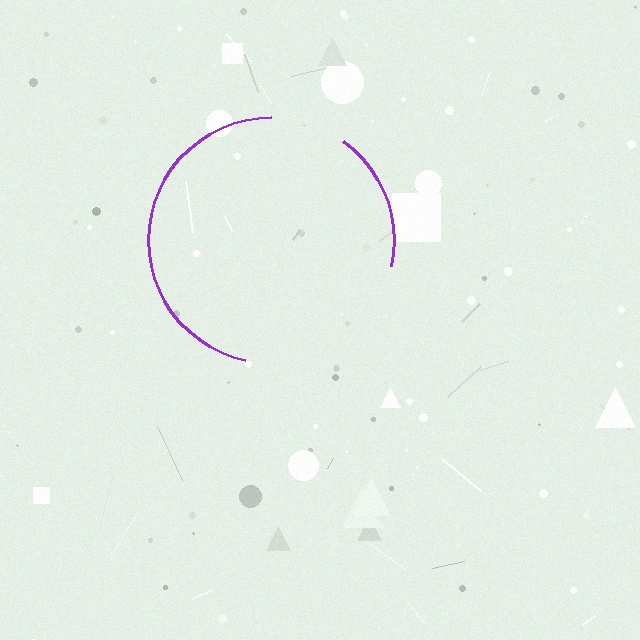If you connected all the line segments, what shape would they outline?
They would outline a circle.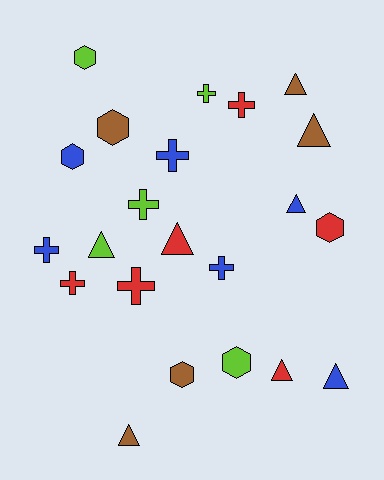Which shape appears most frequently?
Triangle, with 8 objects.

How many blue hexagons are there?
There is 1 blue hexagon.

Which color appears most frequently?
Red, with 6 objects.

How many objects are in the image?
There are 22 objects.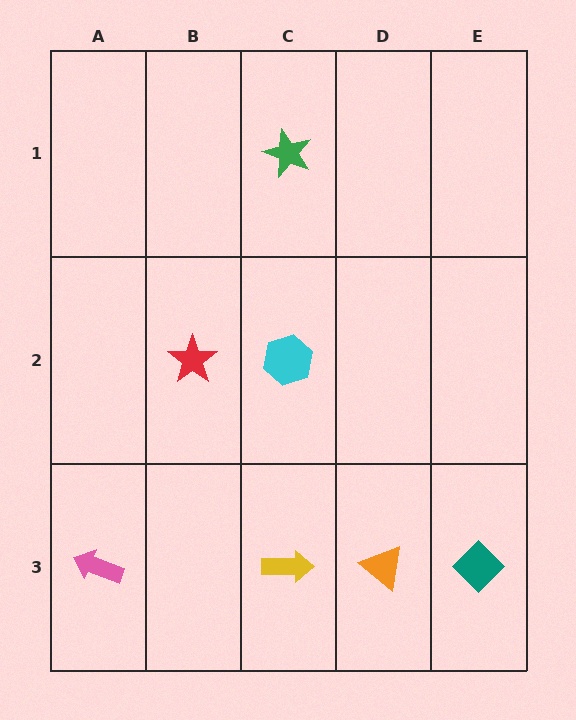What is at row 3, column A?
A pink arrow.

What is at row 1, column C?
A green star.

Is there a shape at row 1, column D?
No, that cell is empty.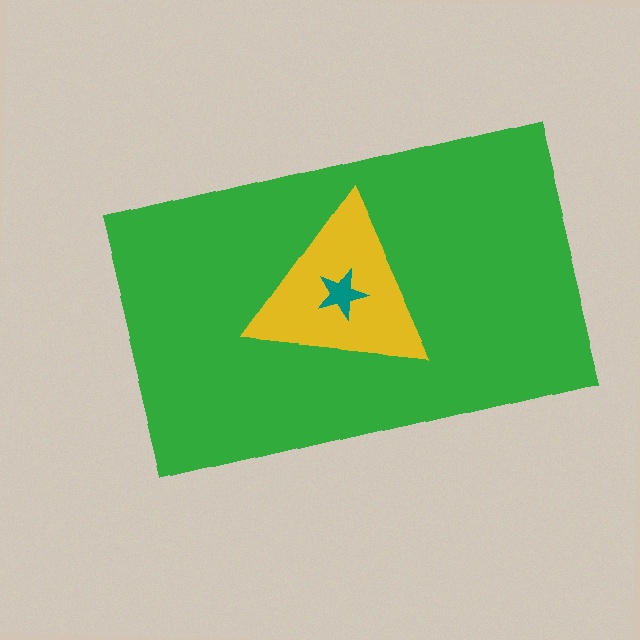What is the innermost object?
The teal star.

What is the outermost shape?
The green rectangle.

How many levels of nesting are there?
3.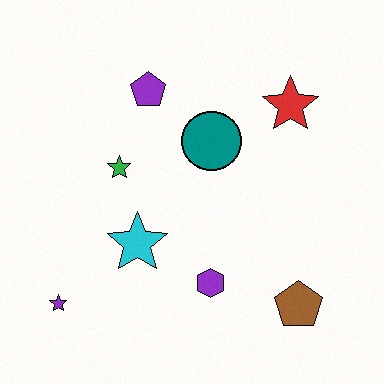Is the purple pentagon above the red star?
Yes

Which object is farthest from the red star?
The purple star is farthest from the red star.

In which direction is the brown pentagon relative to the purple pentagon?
The brown pentagon is below the purple pentagon.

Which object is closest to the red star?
The teal circle is closest to the red star.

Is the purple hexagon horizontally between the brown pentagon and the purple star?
Yes